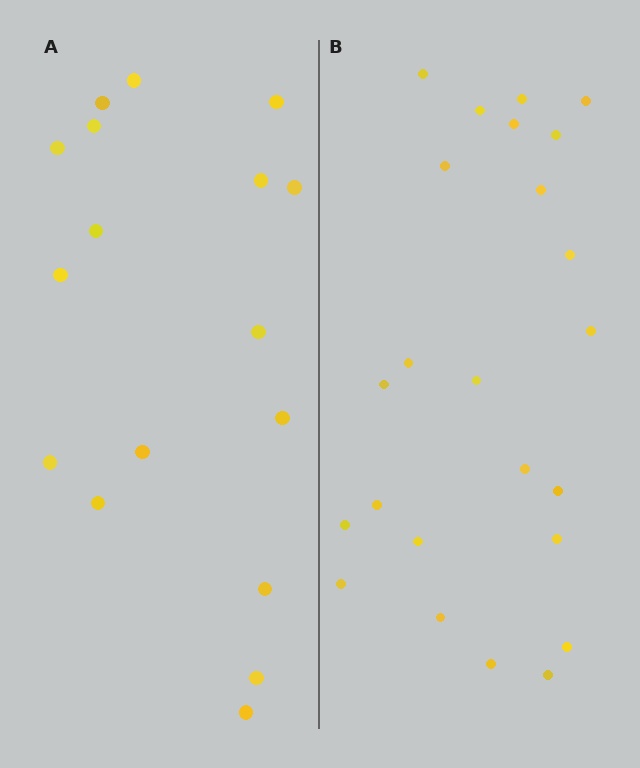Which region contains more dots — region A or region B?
Region B (the right region) has more dots.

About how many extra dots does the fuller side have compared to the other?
Region B has roughly 8 or so more dots than region A.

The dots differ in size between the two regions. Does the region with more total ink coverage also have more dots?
No. Region A has more total ink coverage because its dots are larger, but region B actually contains more individual dots. Total area can be misleading — the number of items is what matters here.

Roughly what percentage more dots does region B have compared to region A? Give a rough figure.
About 40% more.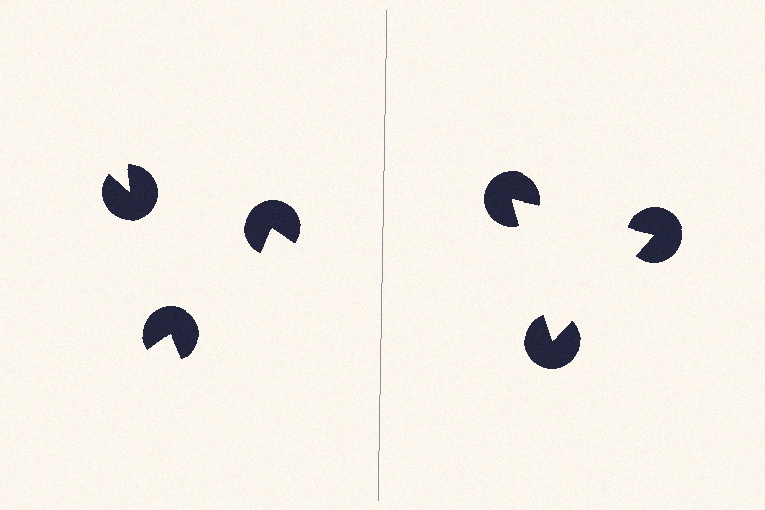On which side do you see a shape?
An illusory triangle appears on the right side. On the left side the wedge cuts are rotated, so no coherent shape forms.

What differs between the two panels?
The pac-man discs are positioned identically on both sides; only the wedge orientations differ. On the right they align to a triangle; on the left they are misaligned.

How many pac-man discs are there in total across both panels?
6 — 3 on each side.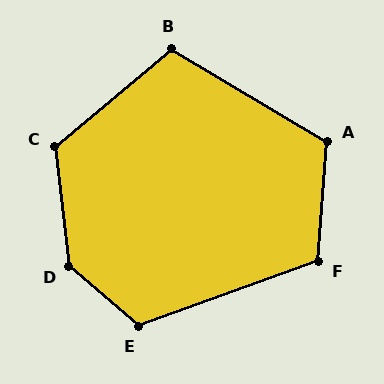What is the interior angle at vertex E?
Approximately 120 degrees (obtuse).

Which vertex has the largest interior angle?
D, at approximately 137 degrees.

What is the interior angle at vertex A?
Approximately 117 degrees (obtuse).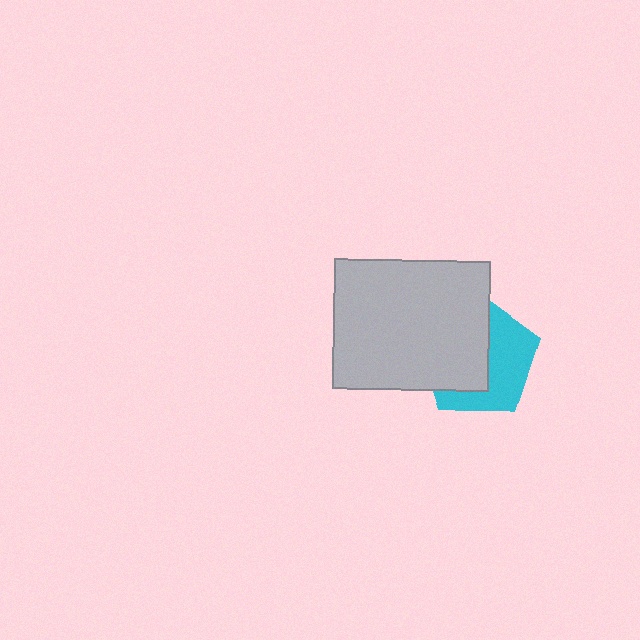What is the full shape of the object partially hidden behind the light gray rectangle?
The partially hidden object is a cyan pentagon.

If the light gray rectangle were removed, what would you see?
You would see the complete cyan pentagon.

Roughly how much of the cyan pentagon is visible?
About half of it is visible (roughly 47%).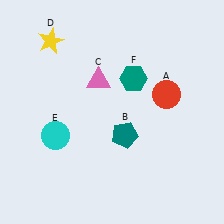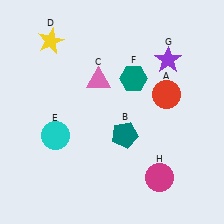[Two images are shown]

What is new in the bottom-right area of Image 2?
A magenta circle (H) was added in the bottom-right area of Image 2.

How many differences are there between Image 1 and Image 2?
There are 2 differences between the two images.